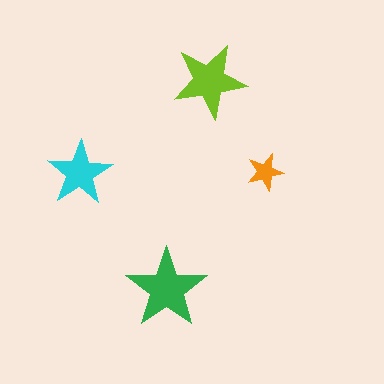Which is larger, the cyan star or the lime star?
The lime one.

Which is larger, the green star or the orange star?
The green one.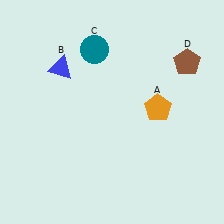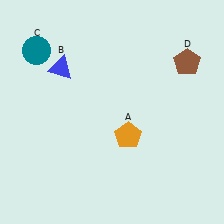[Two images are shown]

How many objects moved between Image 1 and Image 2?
2 objects moved between the two images.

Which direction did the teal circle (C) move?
The teal circle (C) moved left.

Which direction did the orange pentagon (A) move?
The orange pentagon (A) moved left.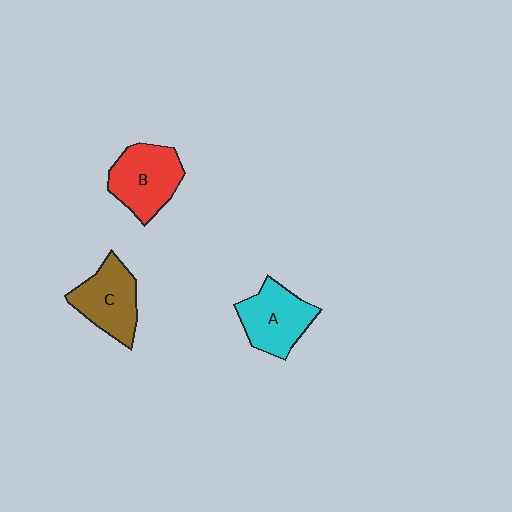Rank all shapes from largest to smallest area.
From largest to smallest: B (red), A (cyan), C (brown).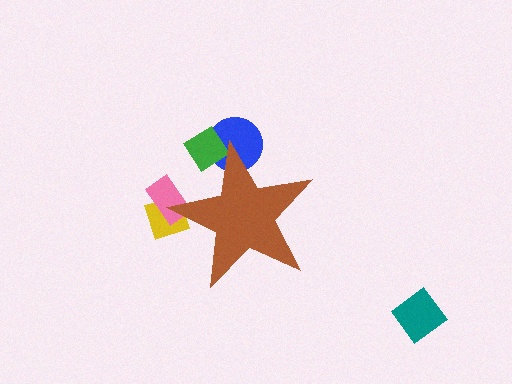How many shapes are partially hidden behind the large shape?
4 shapes are partially hidden.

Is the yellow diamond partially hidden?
Yes, the yellow diamond is partially hidden behind the brown star.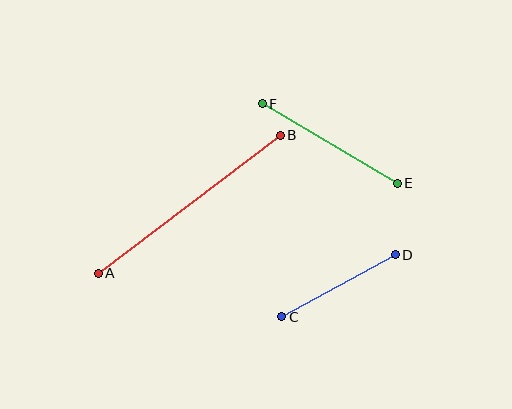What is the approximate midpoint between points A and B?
The midpoint is at approximately (189, 204) pixels.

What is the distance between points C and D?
The distance is approximately 129 pixels.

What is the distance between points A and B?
The distance is approximately 228 pixels.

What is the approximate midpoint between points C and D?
The midpoint is at approximately (338, 286) pixels.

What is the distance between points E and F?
The distance is approximately 156 pixels.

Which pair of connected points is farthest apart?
Points A and B are farthest apart.